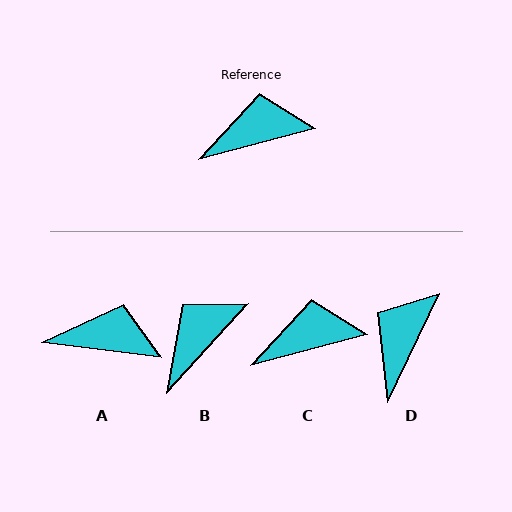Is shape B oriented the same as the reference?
No, it is off by about 33 degrees.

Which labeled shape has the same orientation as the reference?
C.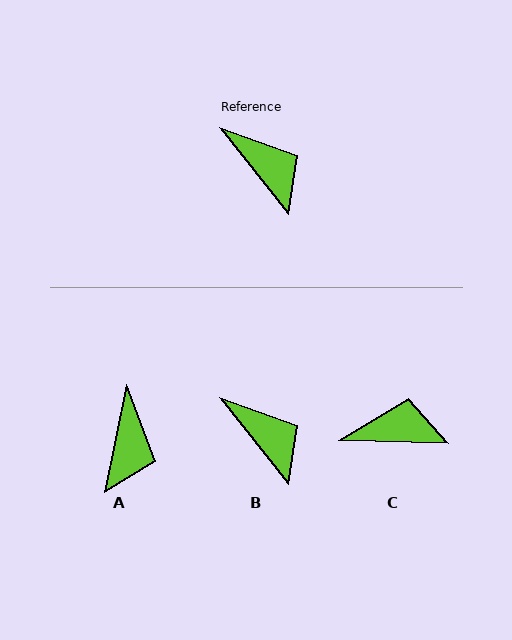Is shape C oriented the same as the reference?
No, it is off by about 50 degrees.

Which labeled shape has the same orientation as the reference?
B.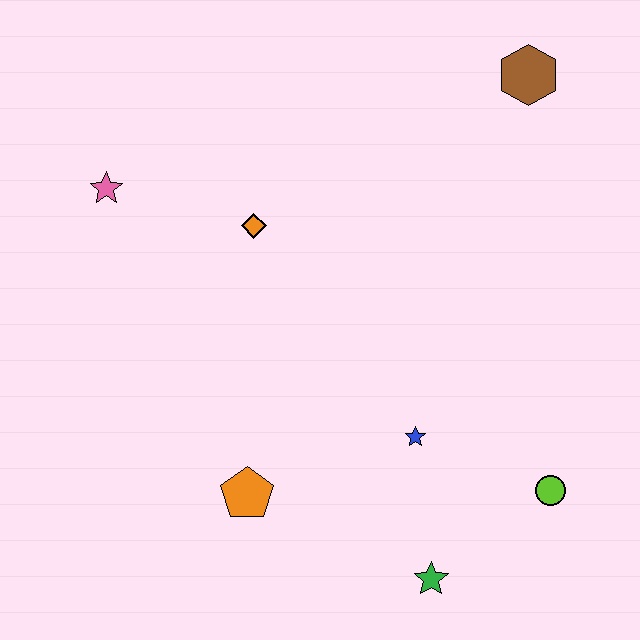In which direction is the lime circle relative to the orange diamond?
The lime circle is to the right of the orange diamond.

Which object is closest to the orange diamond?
The pink star is closest to the orange diamond.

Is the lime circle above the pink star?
No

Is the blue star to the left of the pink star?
No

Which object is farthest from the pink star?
The lime circle is farthest from the pink star.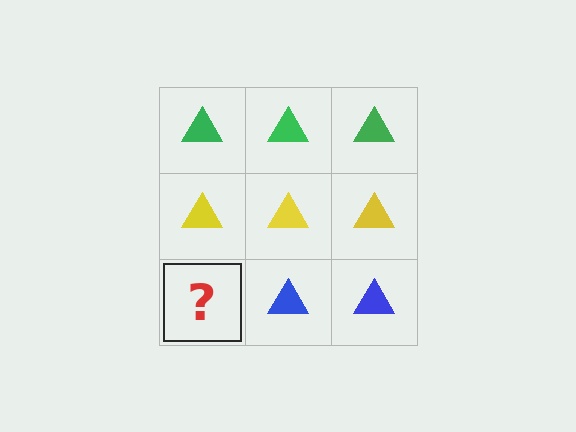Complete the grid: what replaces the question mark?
The question mark should be replaced with a blue triangle.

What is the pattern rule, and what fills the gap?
The rule is that each row has a consistent color. The gap should be filled with a blue triangle.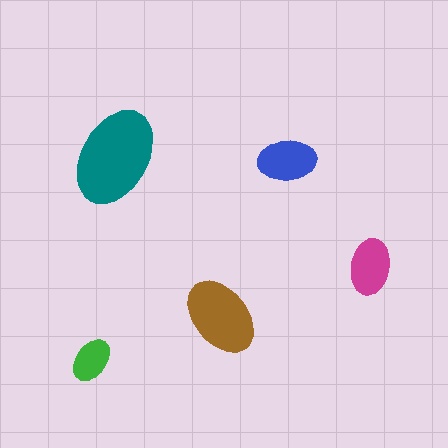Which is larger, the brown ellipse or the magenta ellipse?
The brown one.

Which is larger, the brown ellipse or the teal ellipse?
The teal one.